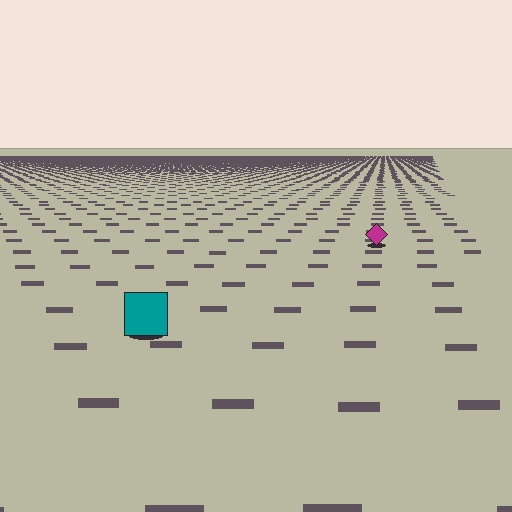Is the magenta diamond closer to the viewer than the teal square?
No. The teal square is closer — you can tell from the texture gradient: the ground texture is coarser near it.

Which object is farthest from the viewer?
The magenta diamond is farthest from the viewer. It appears smaller and the ground texture around it is denser.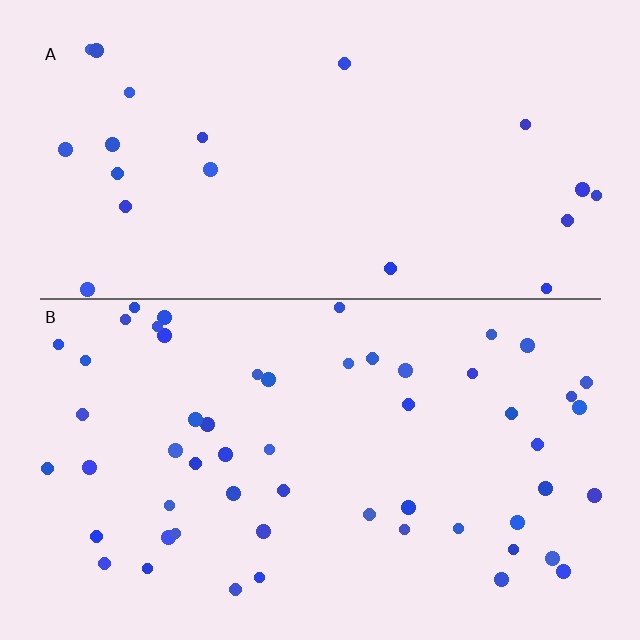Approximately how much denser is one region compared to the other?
Approximately 2.7× — region B over region A.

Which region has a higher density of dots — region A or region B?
B (the bottom).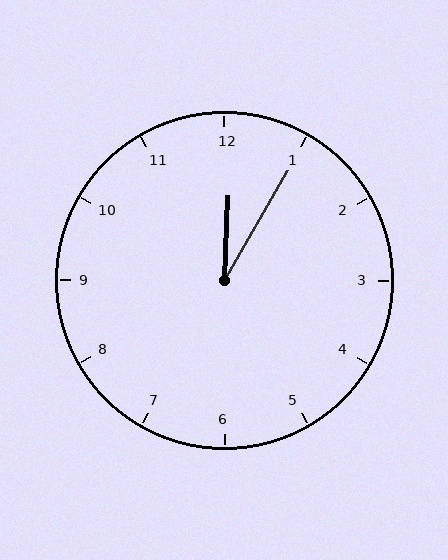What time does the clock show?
12:05.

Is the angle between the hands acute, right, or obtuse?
It is acute.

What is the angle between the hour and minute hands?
Approximately 28 degrees.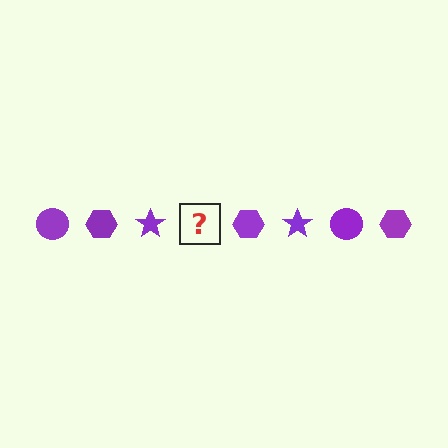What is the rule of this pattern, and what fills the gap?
The rule is that the pattern cycles through circle, hexagon, star shapes in purple. The gap should be filled with a purple circle.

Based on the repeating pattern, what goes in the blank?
The blank should be a purple circle.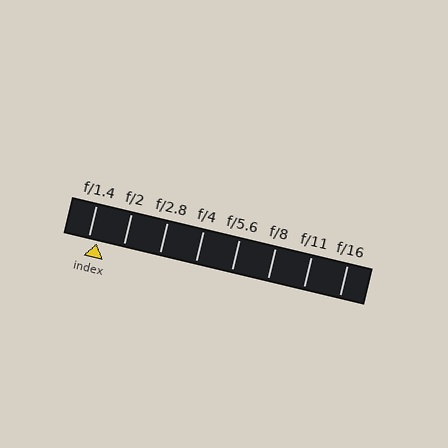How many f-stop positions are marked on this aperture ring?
There are 8 f-stop positions marked.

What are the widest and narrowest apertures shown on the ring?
The widest aperture shown is f/1.4 and the narrowest is f/16.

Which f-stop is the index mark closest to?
The index mark is closest to f/1.4.